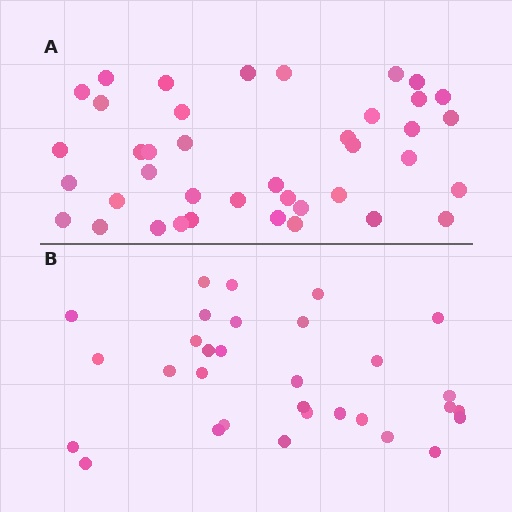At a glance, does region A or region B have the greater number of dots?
Region A (the top region) has more dots.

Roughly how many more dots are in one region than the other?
Region A has roughly 8 or so more dots than region B.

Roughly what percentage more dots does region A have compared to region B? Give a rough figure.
About 30% more.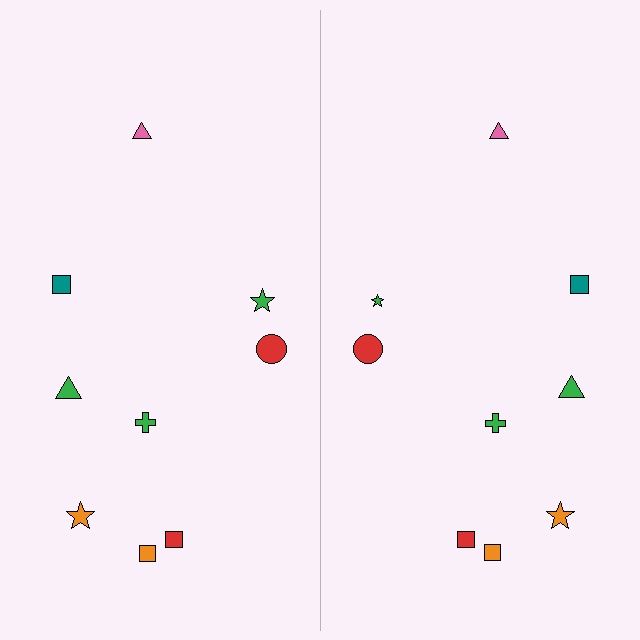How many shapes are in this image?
There are 18 shapes in this image.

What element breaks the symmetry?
The green star on the right side has a different size than its mirror counterpart.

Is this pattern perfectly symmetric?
No, the pattern is not perfectly symmetric. The green star on the right side has a different size than its mirror counterpart.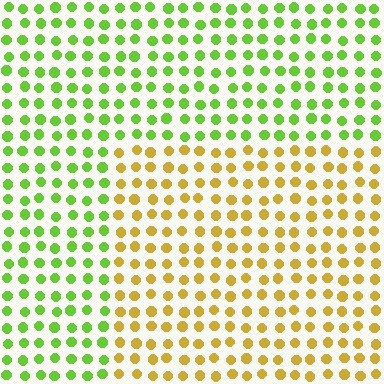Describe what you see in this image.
The image is filled with small lime elements in a uniform arrangement. A rectangle-shaped region is visible where the elements are tinted to a slightly different hue, forming a subtle color boundary.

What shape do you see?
I see a rectangle.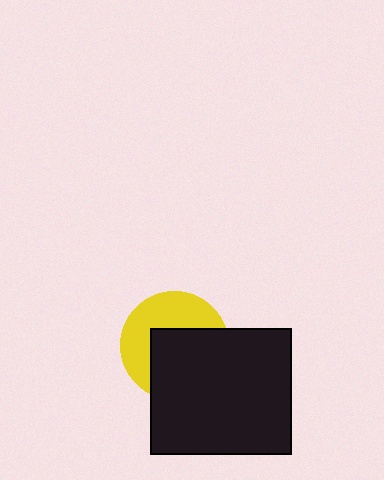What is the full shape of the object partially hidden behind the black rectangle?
The partially hidden object is a yellow circle.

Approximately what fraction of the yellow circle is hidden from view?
Roughly 54% of the yellow circle is hidden behind the black rectangle.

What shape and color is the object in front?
The object in front is a black rectangle.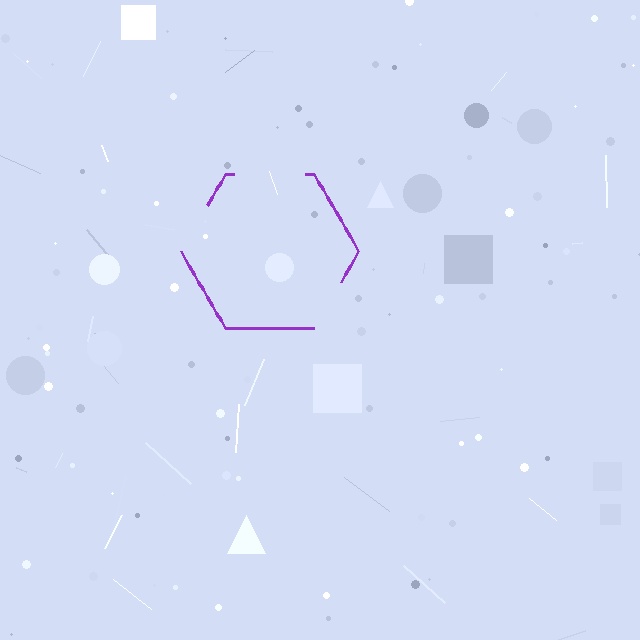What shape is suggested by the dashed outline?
The dashed outline suggests a hexagon.